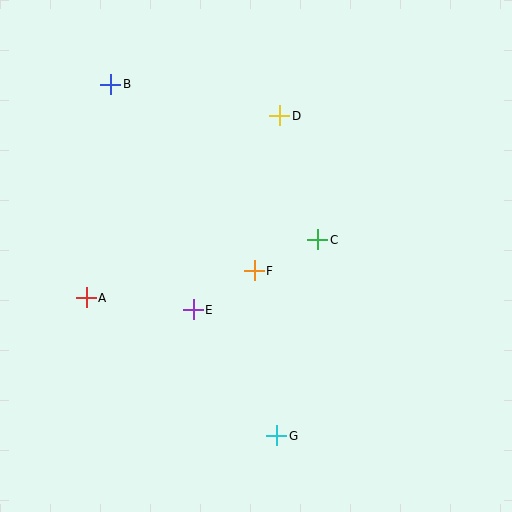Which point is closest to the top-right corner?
Point D is closest to the top-right corner.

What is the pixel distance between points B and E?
The distance between B and E is 240 pixels.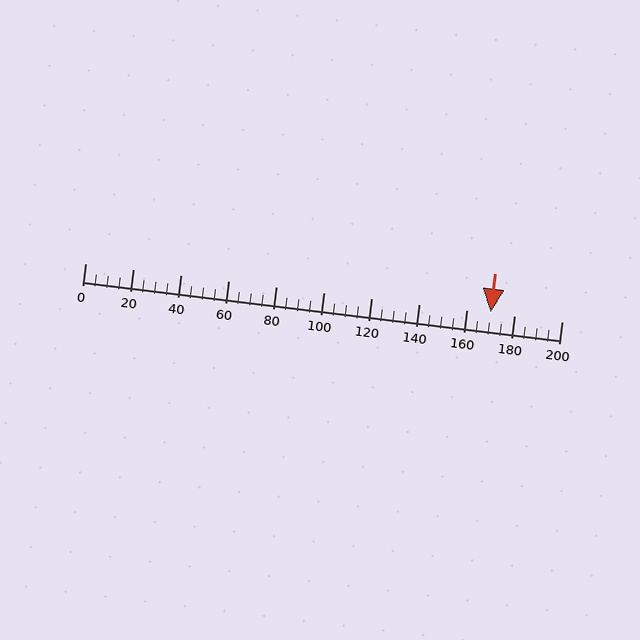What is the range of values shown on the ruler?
The ruler shows values from 0 to 200.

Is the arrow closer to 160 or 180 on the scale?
The arrow is closer to 180.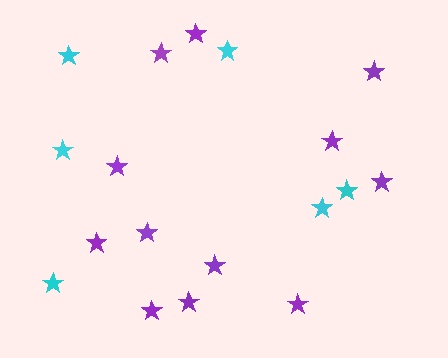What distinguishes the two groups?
There are 2 groups: one group of cyan stars (6) and one group of purple stars (12).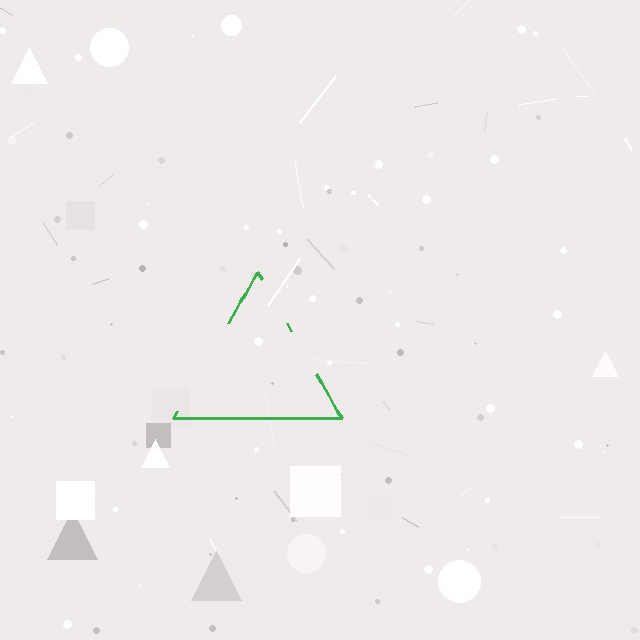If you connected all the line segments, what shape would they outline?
They would outline a triangle.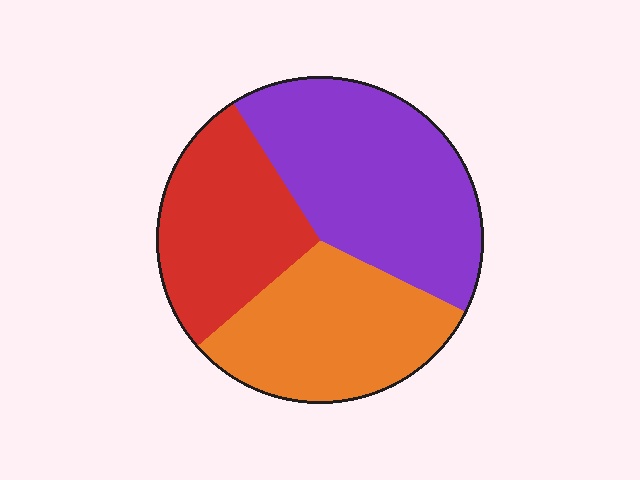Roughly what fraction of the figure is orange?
Orange takes up about one third (1/3) of the figure.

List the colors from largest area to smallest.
From largest to smallest: purple, orange, red.